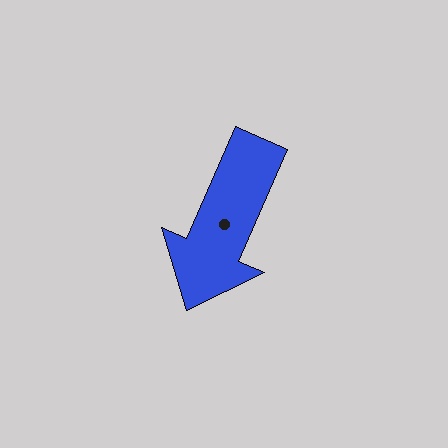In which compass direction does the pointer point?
Southwest.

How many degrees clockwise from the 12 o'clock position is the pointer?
Approximately 203 degrees.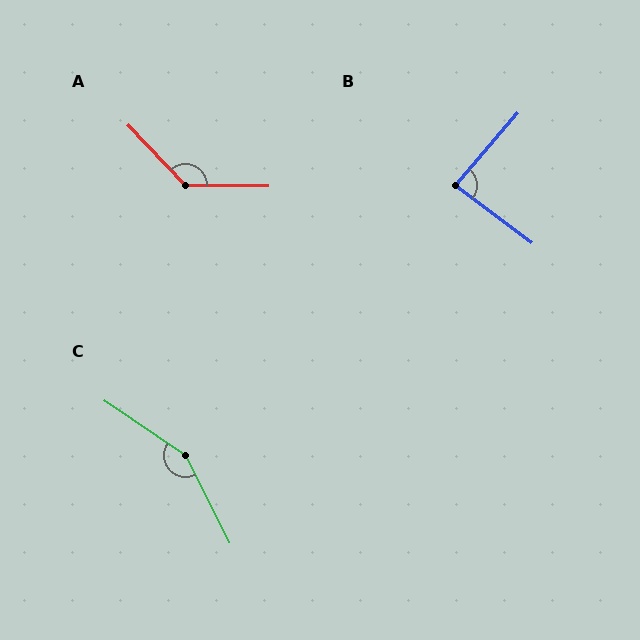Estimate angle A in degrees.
Approximately 134 degrees.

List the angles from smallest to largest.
B (86°), A (134°), C (151°).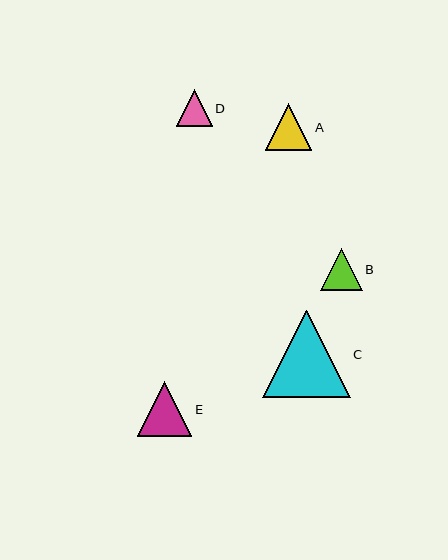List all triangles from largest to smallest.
From largest to smallest: C, E, A, B, D.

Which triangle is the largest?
Triangle C is the largest with a size of approximately 88 pixels.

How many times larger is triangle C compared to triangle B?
Triangle C is approximately 2.1 times the size of triangle B.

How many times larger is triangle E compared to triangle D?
Triangle E is approximately 1.5 times the size of triangle D.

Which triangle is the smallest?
Triangle D is the smallest with a size of approximately 36 pixels.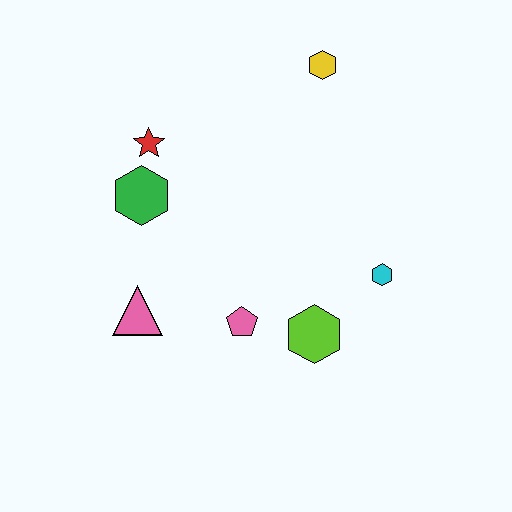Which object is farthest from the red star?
The cyan hexagon is farthest from the red star.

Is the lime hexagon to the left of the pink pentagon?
No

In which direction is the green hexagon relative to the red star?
The green hexagon is below the red star.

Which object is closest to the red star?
The green hexagon is closest to the red star.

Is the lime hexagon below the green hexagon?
Yes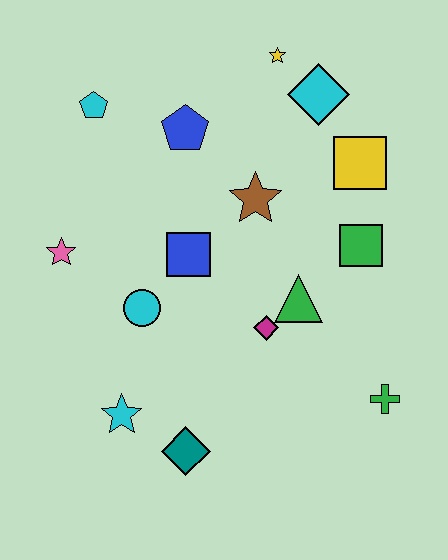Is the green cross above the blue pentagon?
No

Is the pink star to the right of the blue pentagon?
No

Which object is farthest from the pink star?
The green cross is farthest from the pink star.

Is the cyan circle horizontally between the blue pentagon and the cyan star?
Yes